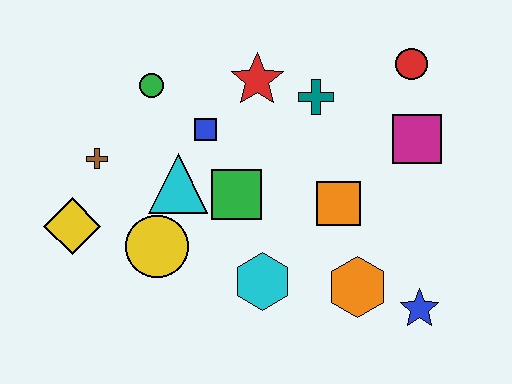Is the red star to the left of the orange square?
Yes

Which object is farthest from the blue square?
The blue star is farthest from the blue square.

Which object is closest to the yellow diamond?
The brown cross is closest to the yellow diamond.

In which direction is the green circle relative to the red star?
The green circle is to the left of the red star.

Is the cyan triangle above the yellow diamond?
Yes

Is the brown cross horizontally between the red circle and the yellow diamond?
Yes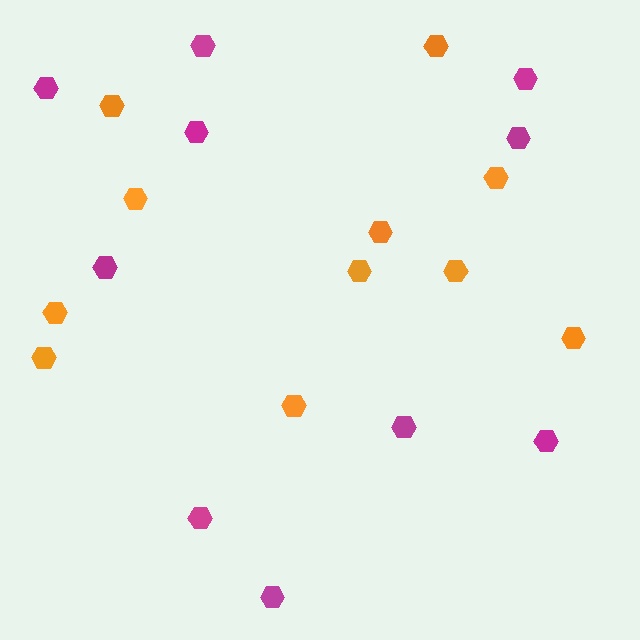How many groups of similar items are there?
There are 2 groups: one group of orange hexagons (11) and one group of magenta hexagons (10).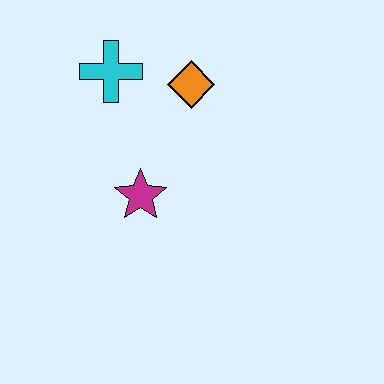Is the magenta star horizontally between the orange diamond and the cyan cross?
Yes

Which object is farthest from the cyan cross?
The magenta star is farthest from the cyan cross.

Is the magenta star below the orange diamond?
Yes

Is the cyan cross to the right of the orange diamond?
No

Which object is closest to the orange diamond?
The cyan cross is closest to the orange diamond.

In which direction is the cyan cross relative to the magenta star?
The cyan cross is above the magenta star.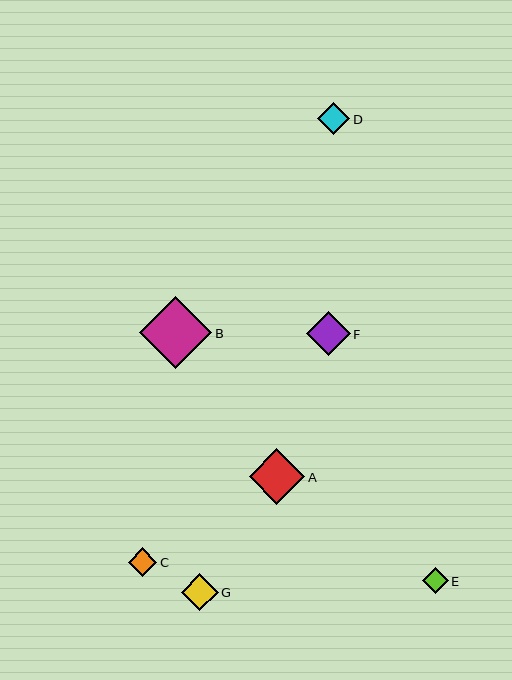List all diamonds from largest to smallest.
From largest to smallest: B, A, F, G, D, C, E.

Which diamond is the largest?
Diamond B is the largest with a size of approximately 72 pixels.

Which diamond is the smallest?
Diamond E is the smallest with a size of approximately 26 pixels.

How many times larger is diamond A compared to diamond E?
Diamond A is approximately 2.1 times the size of diamond E.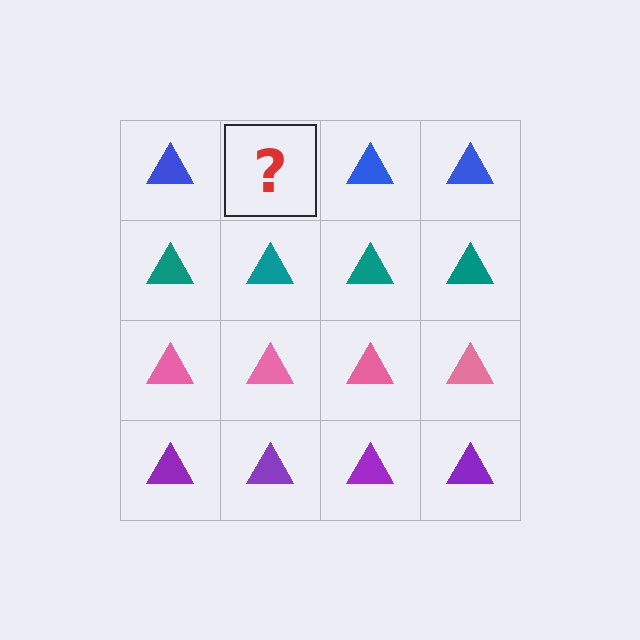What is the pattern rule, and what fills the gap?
The rule is that each row has a consistent color. The gap should be filled with a blue triangle.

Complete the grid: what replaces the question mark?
The question mark should be replaced with a blue triangle.